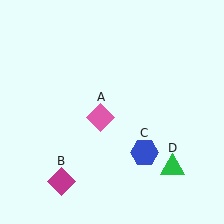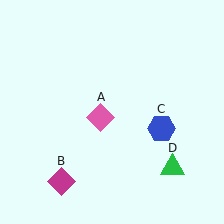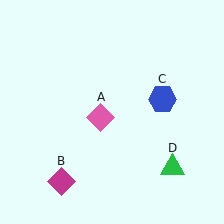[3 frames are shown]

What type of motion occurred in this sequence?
The blue hexagon (object C) rotated counterclockwise around the center of the scene.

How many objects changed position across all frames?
1 object changed position: blue hexagon (object C).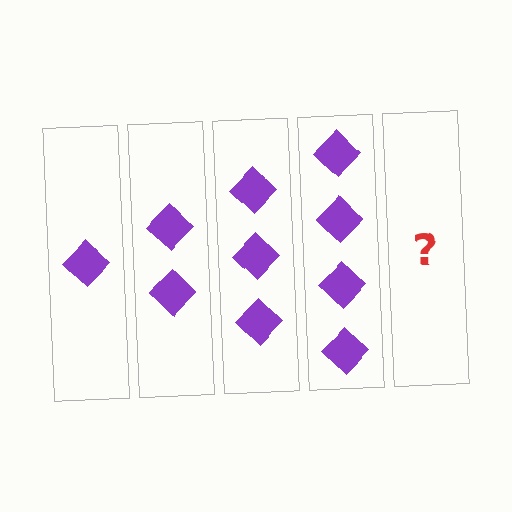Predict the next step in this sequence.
The next step is 5 diamonds.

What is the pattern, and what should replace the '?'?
The pattern is that each step adds one more diamond. The '?' should be 5 diamonds.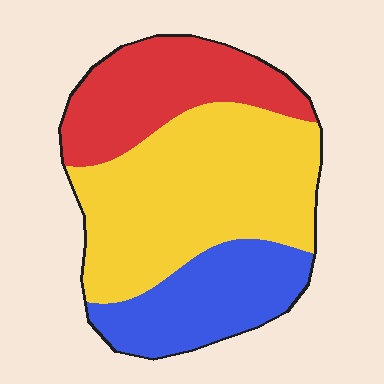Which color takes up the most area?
Yellow, at roughly 50%.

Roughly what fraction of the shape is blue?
Blue covers 24% of the shape.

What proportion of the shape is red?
Red covers roughly 25% of the shape.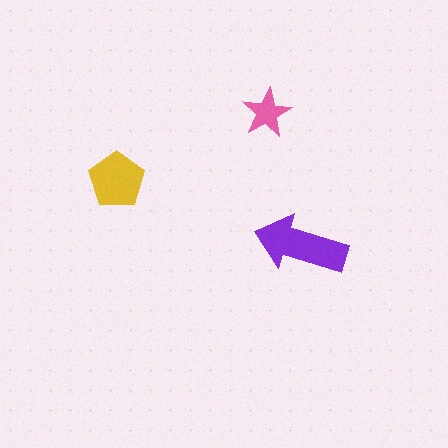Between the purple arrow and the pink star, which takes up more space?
The purple arrow.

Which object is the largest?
The purple arrow.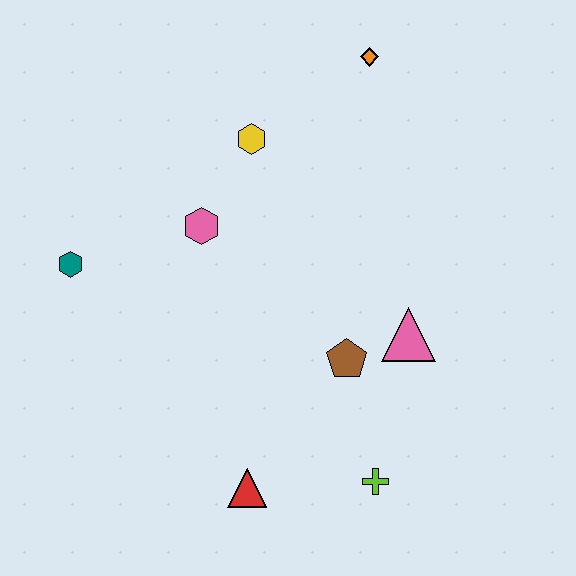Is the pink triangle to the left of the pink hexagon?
No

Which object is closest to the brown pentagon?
The pink triangle is closest to the brown pentagon.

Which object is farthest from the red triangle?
The orange diamond is farthest from the red triangle.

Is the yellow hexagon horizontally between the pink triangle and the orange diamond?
No